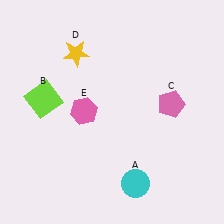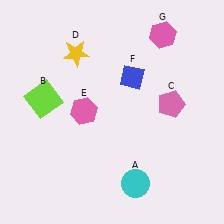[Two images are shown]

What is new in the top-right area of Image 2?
A pink hexagon (G) was added in the top-right area of Image 2.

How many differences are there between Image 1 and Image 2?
There are 2 differences between the two images.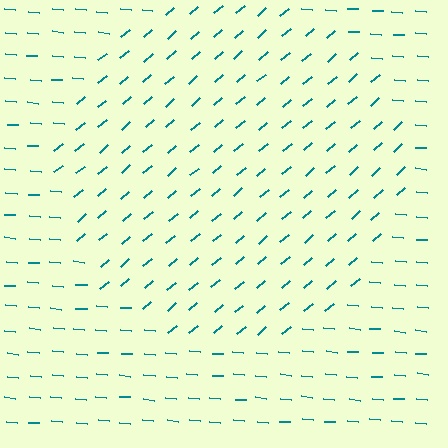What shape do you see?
I see a circle.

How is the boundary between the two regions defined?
The boundary is defined purely by a change in line orientation (approximately 45 degrees difference). All lines are the same color and thickness.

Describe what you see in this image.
The image is filled with small teal line segments. A circle region in the image has lines oriented differently from the surrounding lines, creating a visible texture boundary.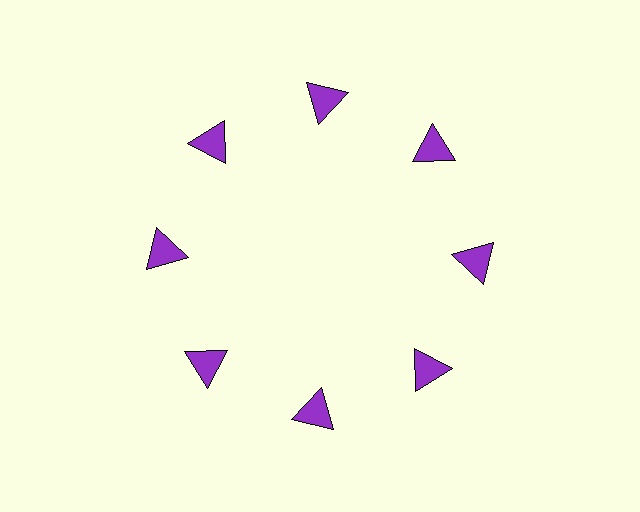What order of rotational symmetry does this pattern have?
This pattern has 8-fold rotational symmetry.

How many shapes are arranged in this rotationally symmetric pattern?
There are 8 shapes, arranged in 8 groups of 1.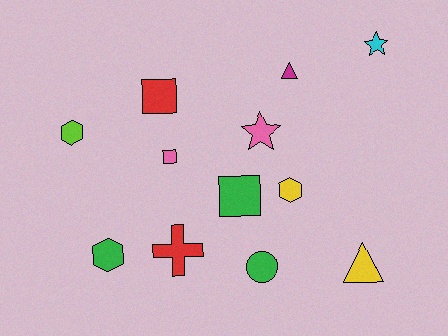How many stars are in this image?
There are 2 stars.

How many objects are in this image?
There are 12 objects.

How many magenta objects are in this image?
There is 1 magenta object.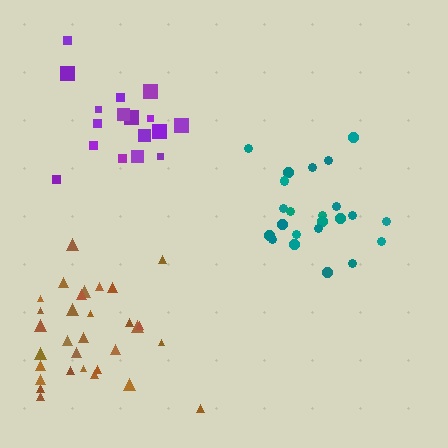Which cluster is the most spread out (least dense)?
Purple.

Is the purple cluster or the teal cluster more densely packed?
Teal.